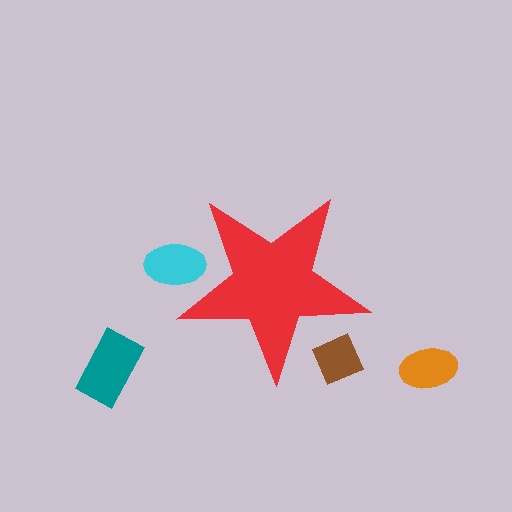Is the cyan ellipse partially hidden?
Yes, the cyan ellipse is partially hidden behind the red star.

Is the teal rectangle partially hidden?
No, the teal rectangle is fully visible.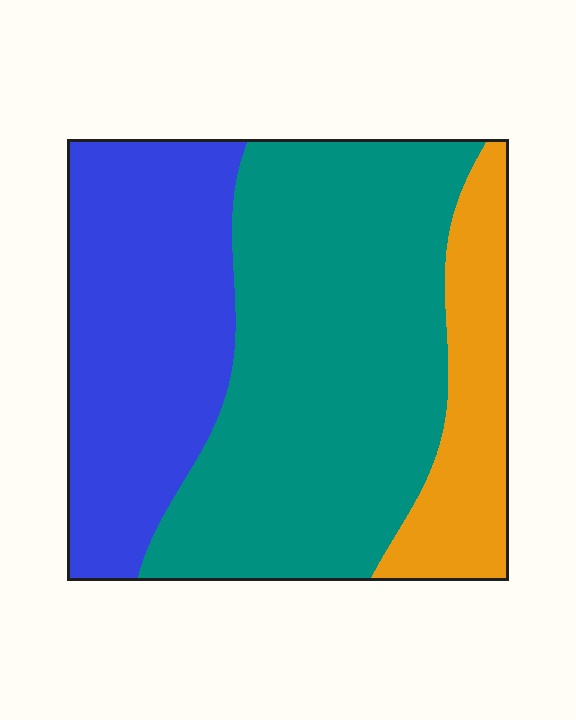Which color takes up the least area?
Orange, at roughly 15%.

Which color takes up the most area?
Teal, at roughly 50%.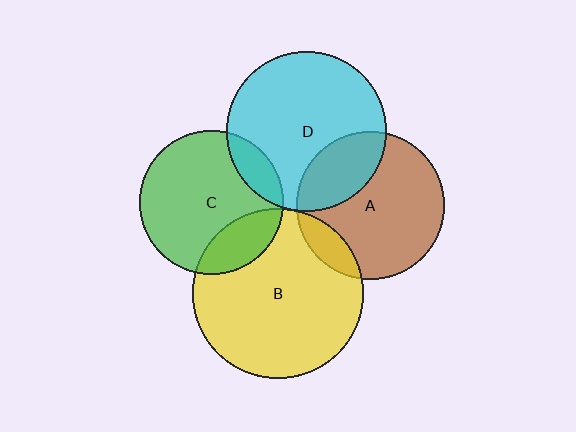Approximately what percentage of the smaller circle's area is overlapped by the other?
Approximately 15%.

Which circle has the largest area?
Circle B (yellow).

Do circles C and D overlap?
Yes.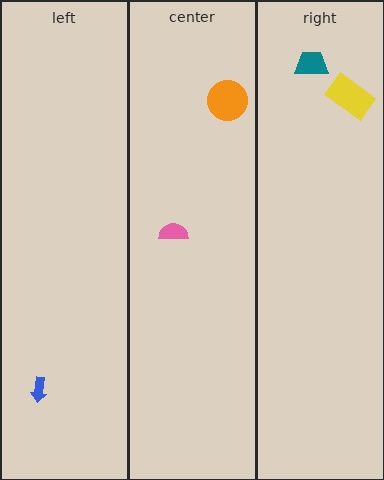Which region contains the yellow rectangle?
The right region.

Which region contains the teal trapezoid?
The right region.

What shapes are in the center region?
The orange circle, the pink semicircle.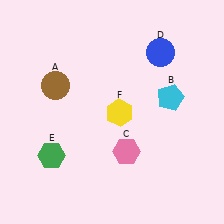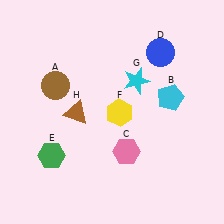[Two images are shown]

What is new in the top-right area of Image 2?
A cyan star (G) was added in the top-right area of Image 2.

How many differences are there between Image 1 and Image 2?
There are 2 differences between the two images.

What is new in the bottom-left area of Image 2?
A brown triangle (H) was added in the bottom-left area of Image 2.